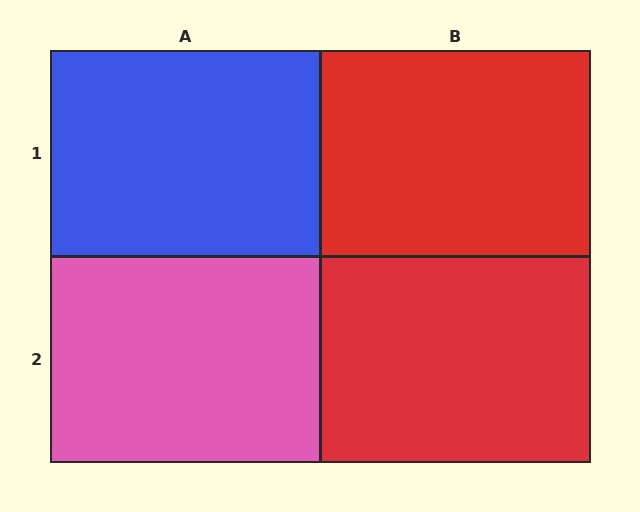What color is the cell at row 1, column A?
Blue.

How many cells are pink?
1 cell is pink.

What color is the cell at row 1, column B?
Red.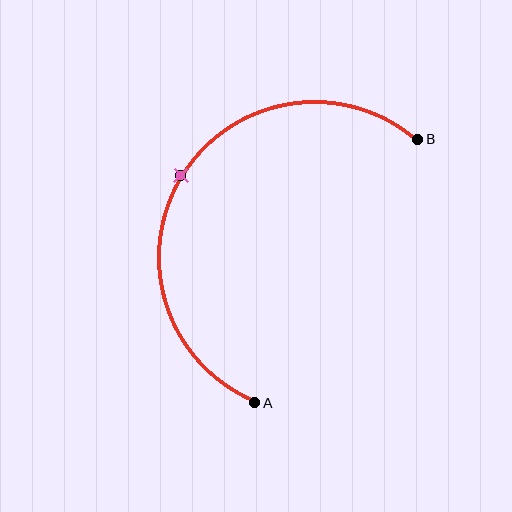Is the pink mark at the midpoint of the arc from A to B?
Yes. The pink mark lies on the arc at equal arc-length from both A and B — it is the arc midpoint.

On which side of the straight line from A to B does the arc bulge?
The arc bulges to the left of the straight line connecting A and B.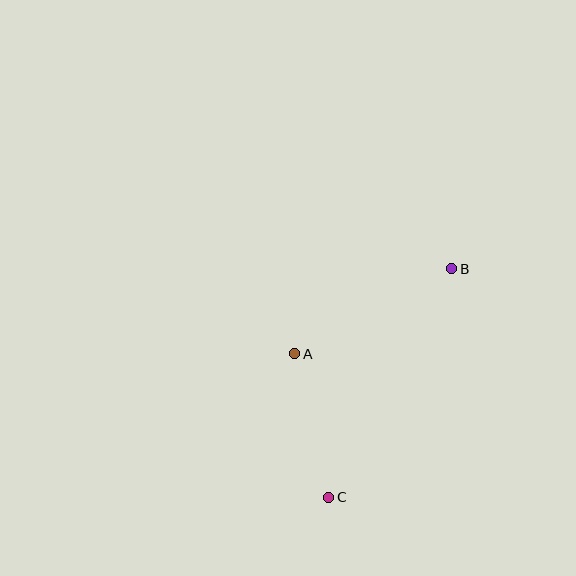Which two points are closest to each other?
Points A and C are closest to each other.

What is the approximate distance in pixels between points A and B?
The distance between A and B is approximately 178 pixels.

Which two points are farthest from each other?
Points B and C are farthest from each other.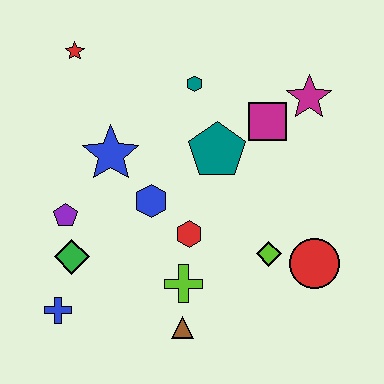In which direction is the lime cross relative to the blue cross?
The lime cross is to the right of the blue cross.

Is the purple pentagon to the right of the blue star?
No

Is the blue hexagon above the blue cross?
Yes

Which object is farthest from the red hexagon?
The red star is farthest from the red hexagon.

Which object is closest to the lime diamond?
The red circle is closest to the lime diamond.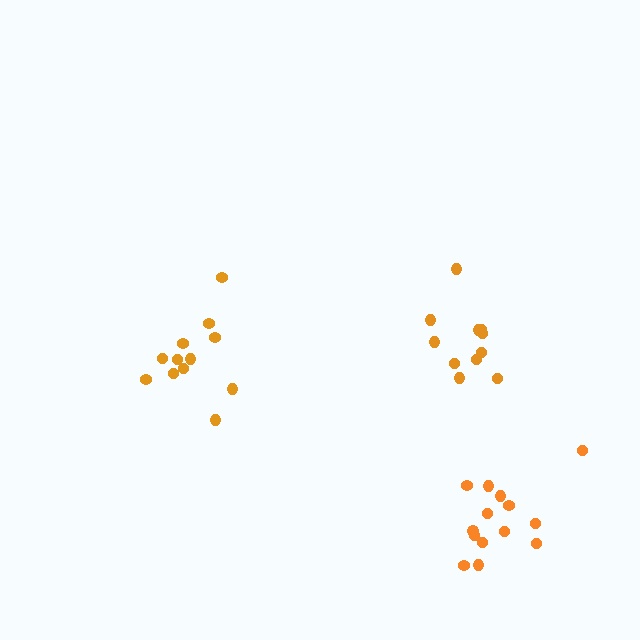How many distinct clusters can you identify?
There are 3 distinct clusters.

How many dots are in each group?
Group 1: 11 dots, Group 2: 14 dots, Group 3: 12 dots (37 total).